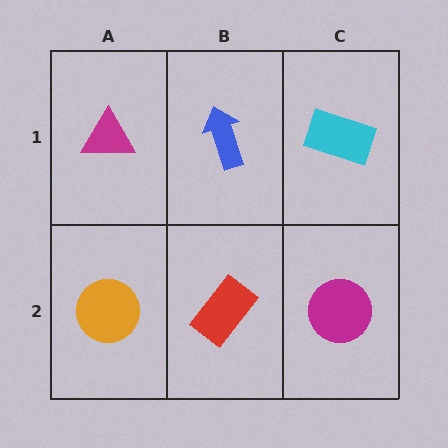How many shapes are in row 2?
3 shapes.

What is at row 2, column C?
A magenta circle.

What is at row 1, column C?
A cyan rectangle.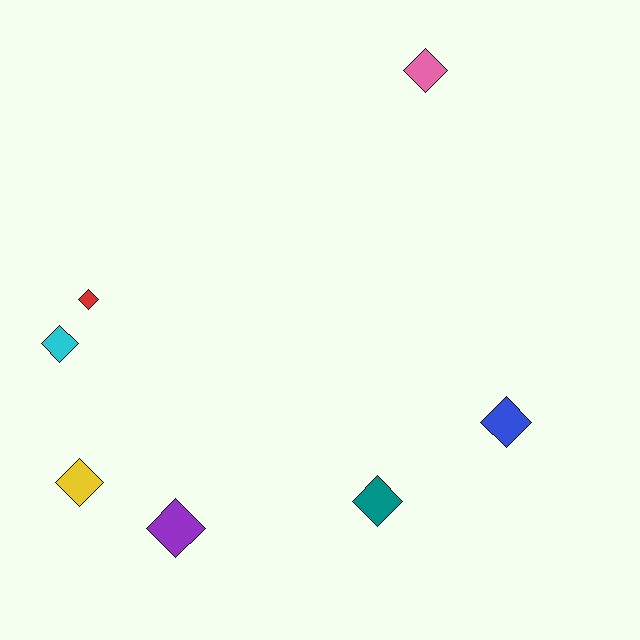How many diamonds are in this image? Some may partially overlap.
There are 7 diamonds.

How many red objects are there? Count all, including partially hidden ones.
There is 1 red object.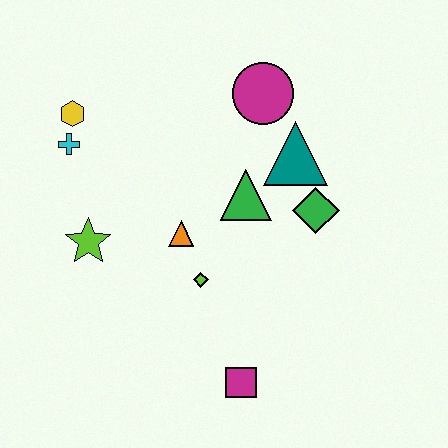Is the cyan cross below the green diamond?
No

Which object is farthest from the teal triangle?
The magenta square is farthest from the teal triangle.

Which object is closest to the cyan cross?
The yellow hexagon is closest to the cyan cross.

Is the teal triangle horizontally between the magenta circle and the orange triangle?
No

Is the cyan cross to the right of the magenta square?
No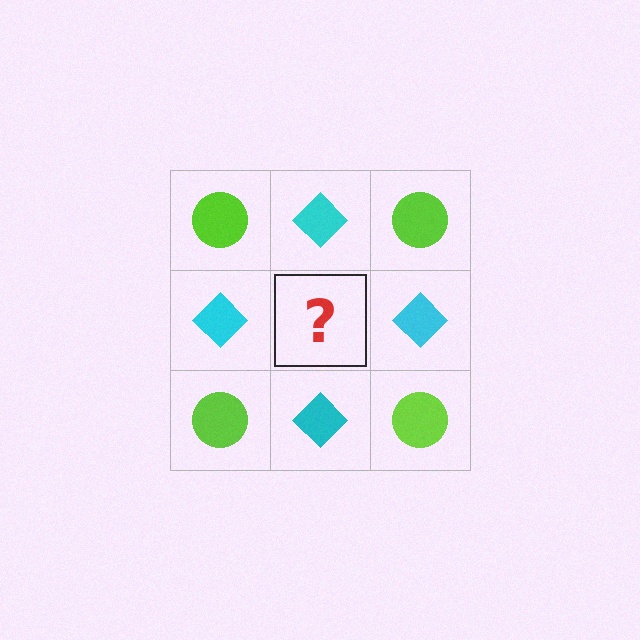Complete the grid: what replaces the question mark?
The question mark should be replaced with a lime circle.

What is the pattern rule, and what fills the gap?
The rule is that it alternates lime circle and cyan diamond in a checkerboard pattern. The gap should be filled with a lime circle.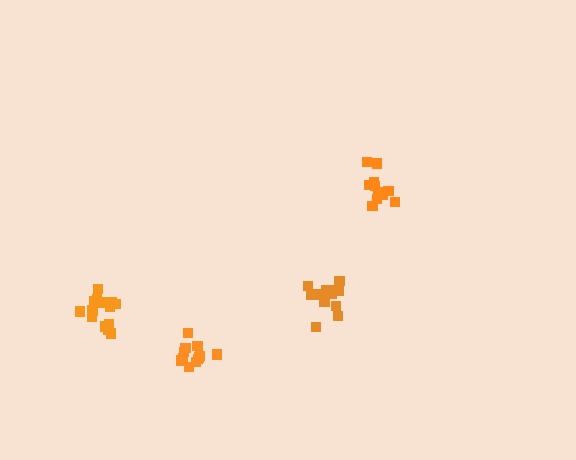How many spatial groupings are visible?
There are 4 spatial groupings.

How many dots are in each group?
Group 1: 12 dots, Group 2: 11 dots, Group 3: 14 dots, Group 4: 12 dots (49 total).